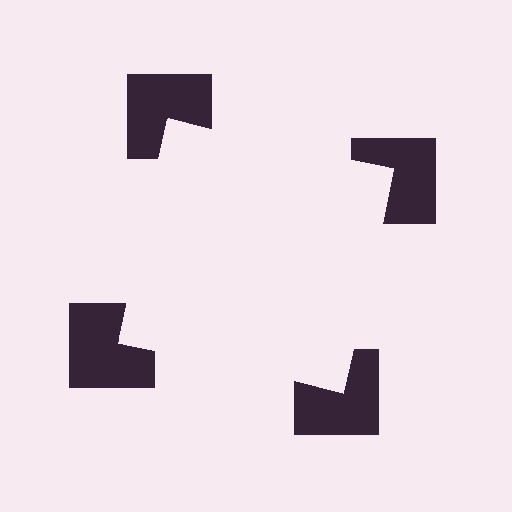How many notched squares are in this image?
There are 4 — one at each vertex of the illusory square.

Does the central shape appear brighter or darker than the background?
It typically appears slightly brighter than the background, even though no actual brightness change is drawn.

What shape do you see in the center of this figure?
An illusory square — its edges are inferred from the aligned wedge cuts in the notched squares, not physically drawn.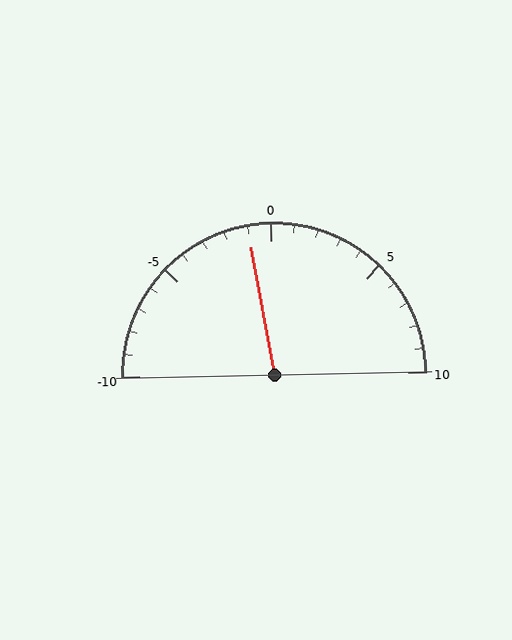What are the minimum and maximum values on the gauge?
The gauge ranges from -10 to 10.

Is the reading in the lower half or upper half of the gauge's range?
The reading is in the lower half of the range (-10 to 10).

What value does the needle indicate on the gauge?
The needle indicates approximately -1.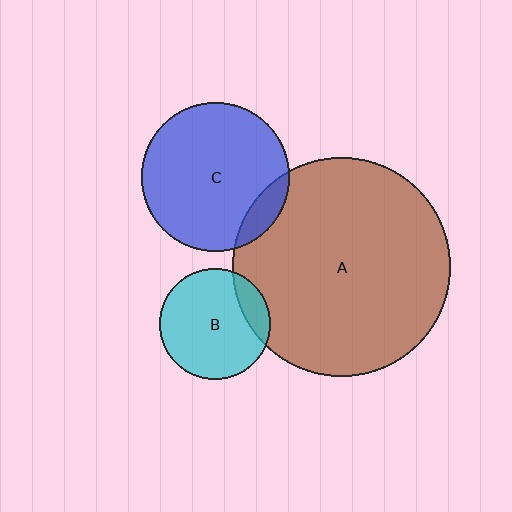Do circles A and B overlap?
Yes.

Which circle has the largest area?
Circle A (brown).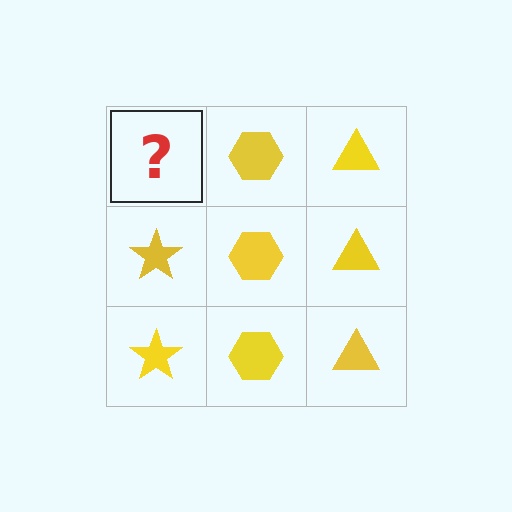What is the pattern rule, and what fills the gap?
The rule is that each column has a consistent shape. The gap should be filled with a yellow star.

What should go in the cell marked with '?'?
The missing cell should contain a yellow star.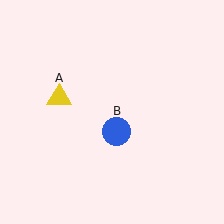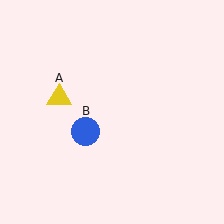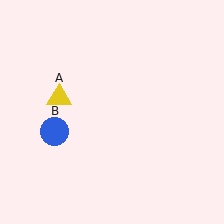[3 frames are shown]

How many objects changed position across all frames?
1 object changed position: blue circle (object B).